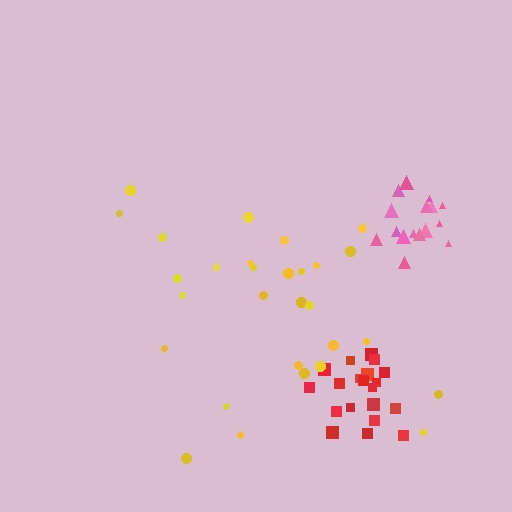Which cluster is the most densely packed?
Red.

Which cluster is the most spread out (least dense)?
Yellow.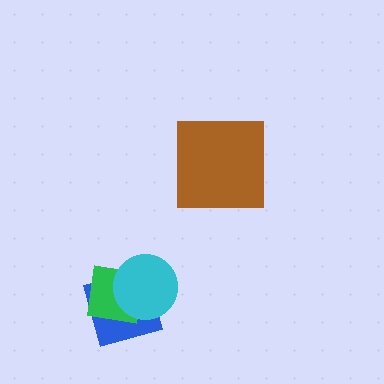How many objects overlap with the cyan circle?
2 objects overlap with the cyan circle.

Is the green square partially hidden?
Yes, it is partially covered by another shape.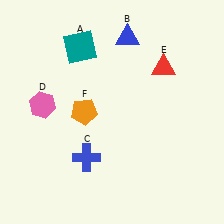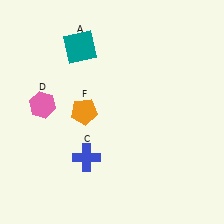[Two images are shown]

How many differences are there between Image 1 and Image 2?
There are 2 differences between the two images.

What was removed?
The red triangle (E), the blue triangle (B) were removed in Image 2.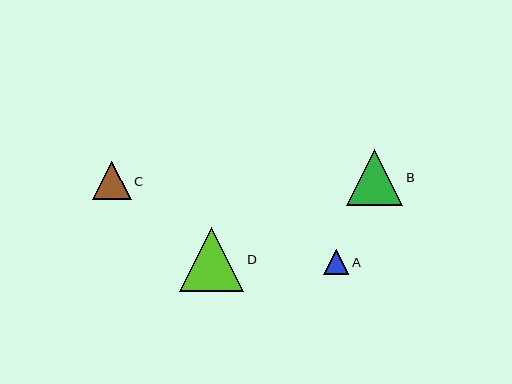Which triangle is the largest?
Triangle D is the largest with a size of approximately 64 pixels.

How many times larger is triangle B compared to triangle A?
Triangle B is approximately 2.3 times the size of triangle A.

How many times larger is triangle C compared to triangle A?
Triangle C is approximately 1.5 times the size of triangle A.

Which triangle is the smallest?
Triangle A is the smallest with a size of approximately 25 pixels.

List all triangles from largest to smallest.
From largest to smallest: D, B, C, A.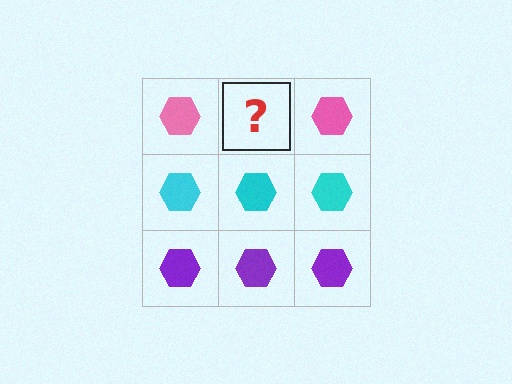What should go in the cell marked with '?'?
The missing cell should contain a pink hexagon.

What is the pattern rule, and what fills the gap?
The rule is that each row has a consistent color. The gap should be filled with a pink hexagon.